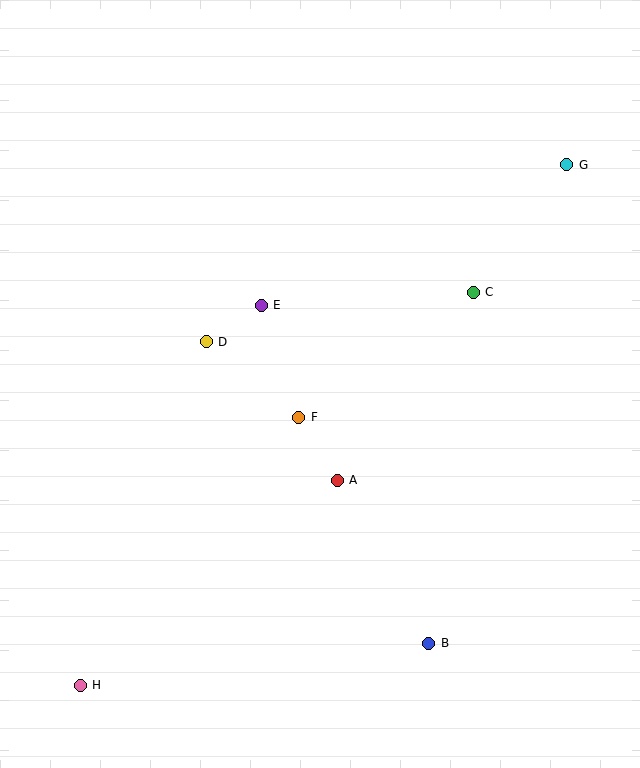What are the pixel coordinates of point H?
Point H is at (80, 685).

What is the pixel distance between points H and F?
The distance between H and F is 346 pixels.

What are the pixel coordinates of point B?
Point B is at (428, 643).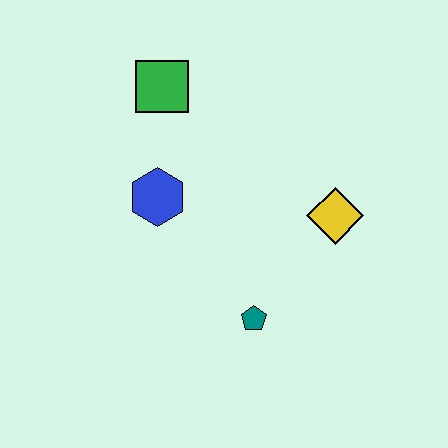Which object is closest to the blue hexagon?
The green square is closest to the blue hexagon.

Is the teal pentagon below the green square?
Yes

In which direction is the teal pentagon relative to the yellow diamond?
The teal pentagon is below the yellow diamond.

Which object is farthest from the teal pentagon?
The green square is farthest from the teal pentagon.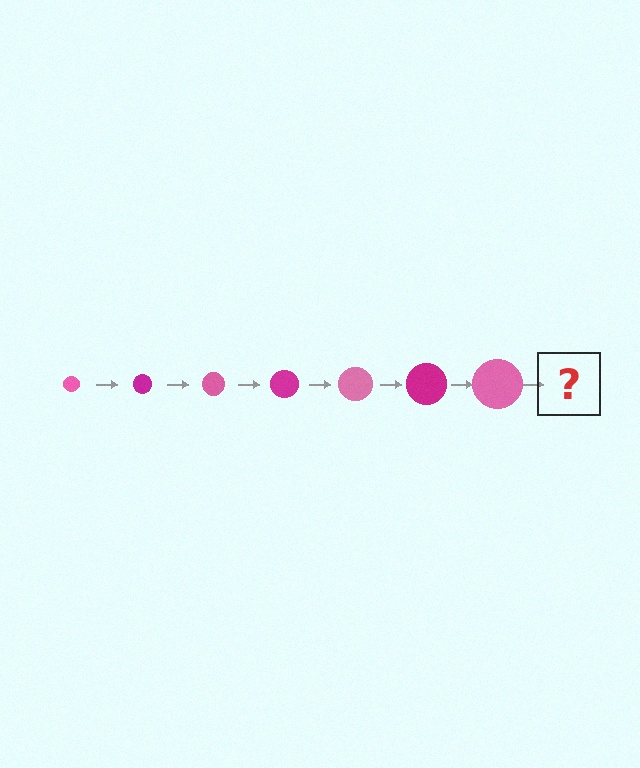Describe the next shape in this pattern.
It should be a magenta circle, larger than the previous one.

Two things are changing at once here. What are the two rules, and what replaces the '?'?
The two rules are that the circle grows larger each step and the color cycles through pink and magenta. The '?' should be a magenta circle, larger than the previous one.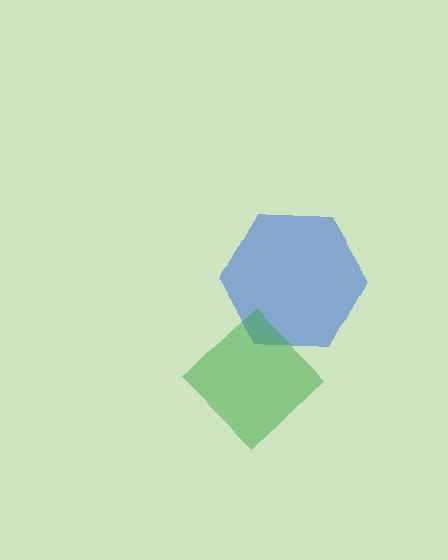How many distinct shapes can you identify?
There are 2 distinct shapes: a blue hexagon, a green diamond.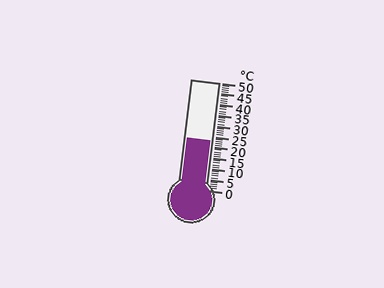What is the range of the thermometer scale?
The thermometer scale ranges from 0°C to 50°C.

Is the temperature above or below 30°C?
The temperature is below 30°C.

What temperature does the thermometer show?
The thermometer shows approximately 23°C.